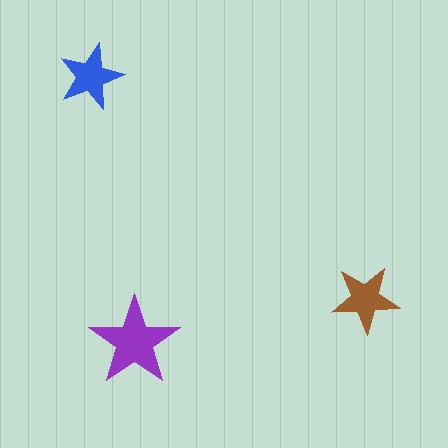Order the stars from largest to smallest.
the purple one, the brown one, the blue one.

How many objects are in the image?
There are 3 objects in the image.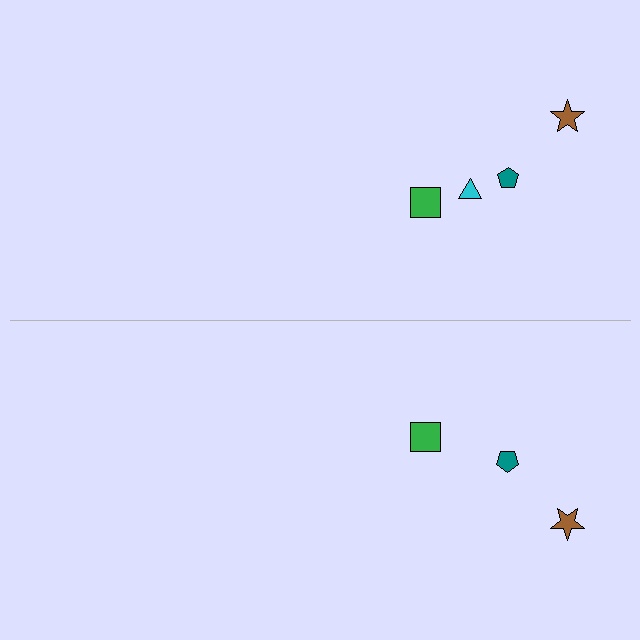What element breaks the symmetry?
A cyan triangle is missing from the bottom side.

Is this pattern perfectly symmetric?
No, the pattern is not perfectly symmetric. A cyan triangle is missing from the bottom side.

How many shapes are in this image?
There are 7 shapes in this image.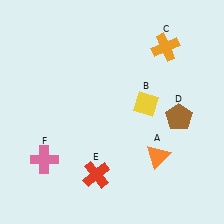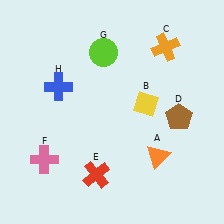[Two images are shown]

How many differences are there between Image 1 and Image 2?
There are 2 differences between the two images.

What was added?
A lime circle (G), a blue cross (H) were added in Image 2.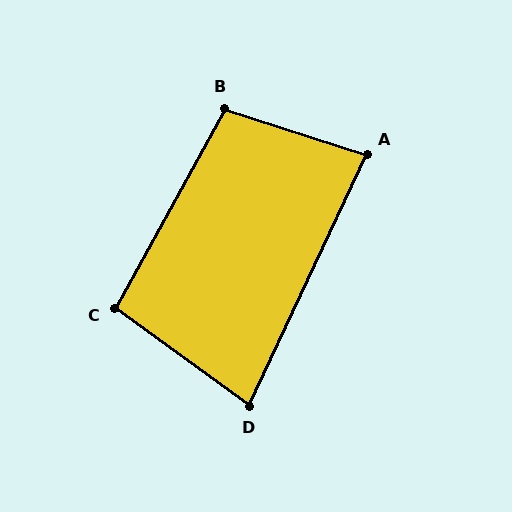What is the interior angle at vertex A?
Approximately 83 degrees (acute).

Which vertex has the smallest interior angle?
D, at approximately 79 degrees.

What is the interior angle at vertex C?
Approximately 97 degrees (obtuse).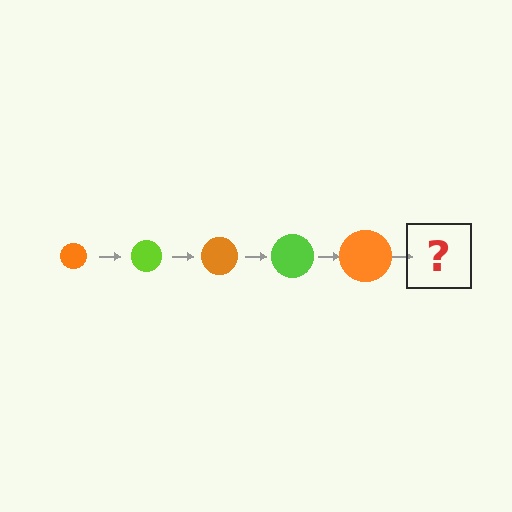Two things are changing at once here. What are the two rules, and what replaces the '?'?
The two rules are that the circle grows larger each step and the color cycles through orange and lime. The '?' should be a lime circle, larger than the previous one.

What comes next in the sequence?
The next element should be a lime circle, larger than the previous one.